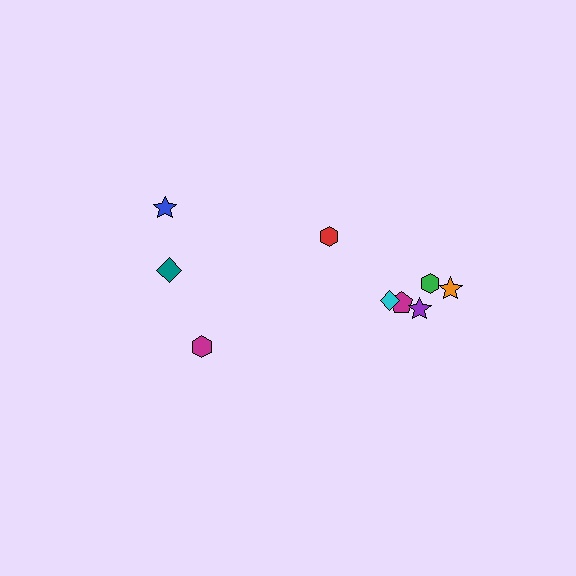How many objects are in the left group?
There are 3 objects.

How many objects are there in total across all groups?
There are 9 objects.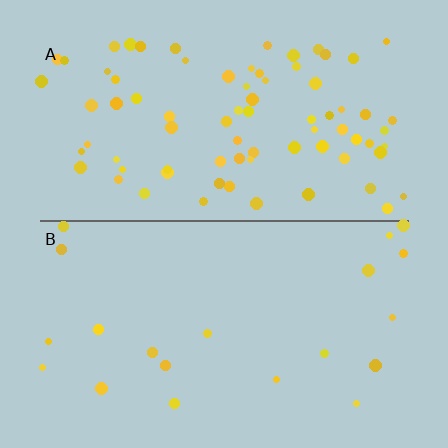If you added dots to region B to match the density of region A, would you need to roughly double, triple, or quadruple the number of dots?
Approximately quadruple.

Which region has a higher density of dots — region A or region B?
A (the top).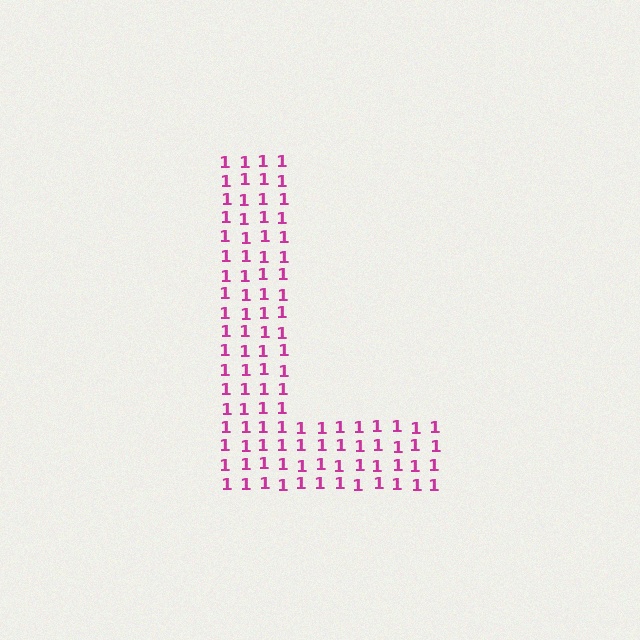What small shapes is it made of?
It is made of small digit 1's.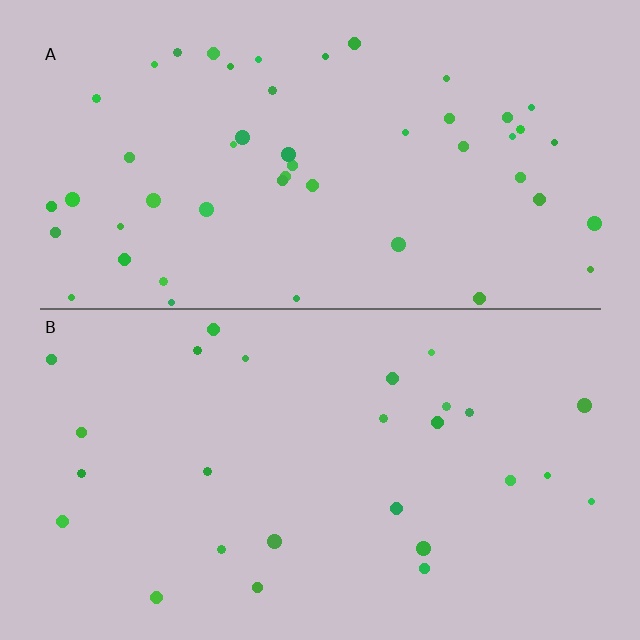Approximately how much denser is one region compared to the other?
Approximately 1.9× — region A over region B.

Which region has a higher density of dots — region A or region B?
A (the top).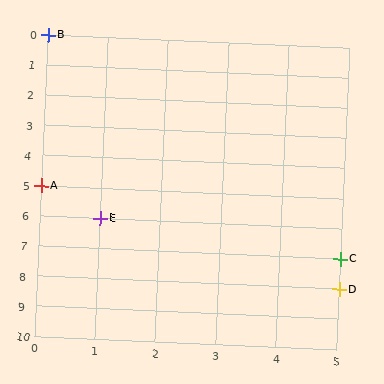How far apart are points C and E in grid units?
Points C and E are 4 columns and 1 row apart (about 4.1 grid units diagonally).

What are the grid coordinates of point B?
Point B is at grid coordinates (0, 0).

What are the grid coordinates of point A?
Point A is at grid coordinates (0, 5).